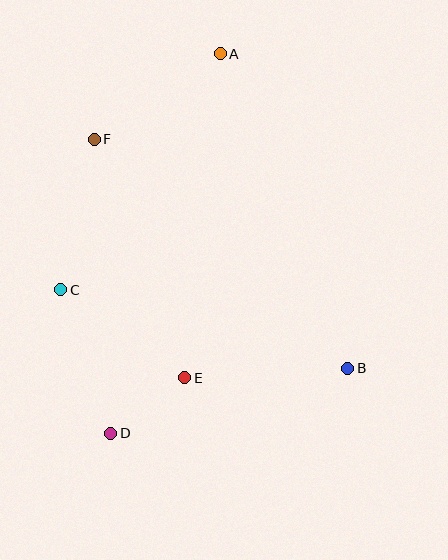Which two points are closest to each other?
Points D and E are closest to each other.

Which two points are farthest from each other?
Points A and D are farthest from each other.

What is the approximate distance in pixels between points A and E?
The distance between A and E is approximately 326 pixels.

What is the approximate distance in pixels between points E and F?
The distance between E and F is approximately 255 pixels.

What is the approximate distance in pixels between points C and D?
The distance between C and D is approximately 152 pixels.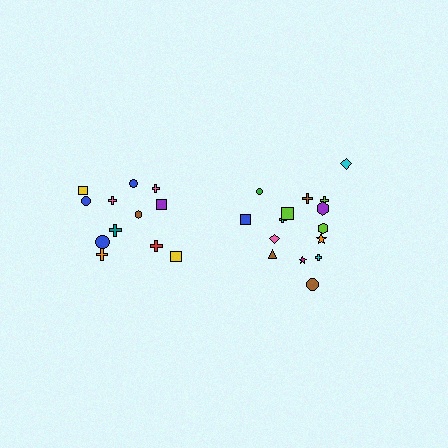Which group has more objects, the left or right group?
The right group.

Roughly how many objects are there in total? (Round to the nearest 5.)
Roughly 25 objects in total.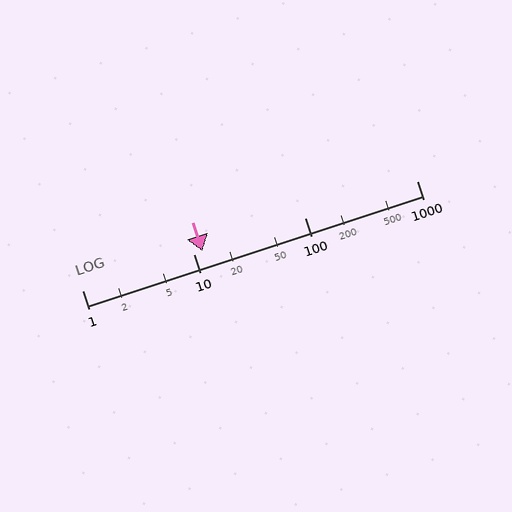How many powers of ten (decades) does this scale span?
The scale spans 3 decades, from 1 to 1000.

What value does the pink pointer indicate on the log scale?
The pointer indicates approximately 12.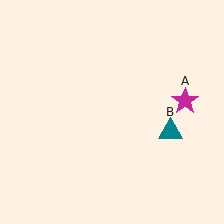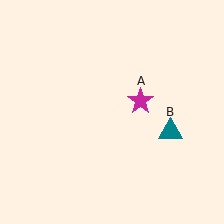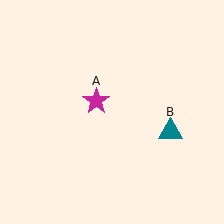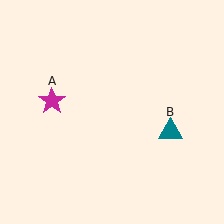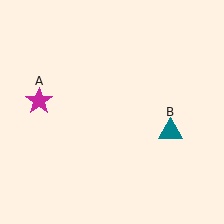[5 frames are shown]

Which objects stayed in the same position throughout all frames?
Teal triangle (object B) remained stationary.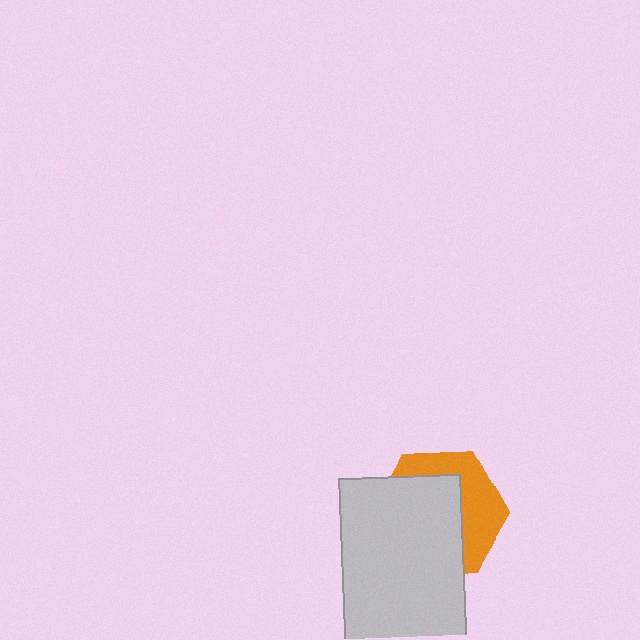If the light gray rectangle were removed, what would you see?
You would see the complete orange hexagon.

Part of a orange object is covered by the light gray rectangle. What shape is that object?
It is a hexagon.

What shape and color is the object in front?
The object in front is a light gray rectangle.